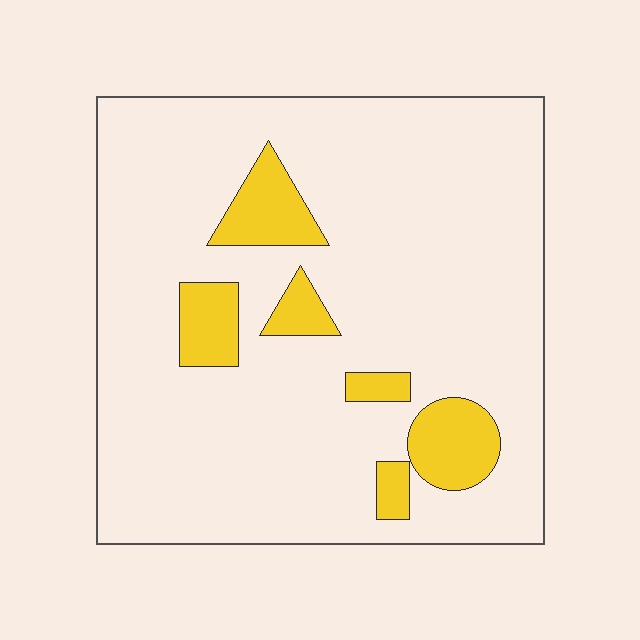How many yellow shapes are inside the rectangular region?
6.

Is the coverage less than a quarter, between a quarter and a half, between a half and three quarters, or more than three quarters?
Less than a quarter.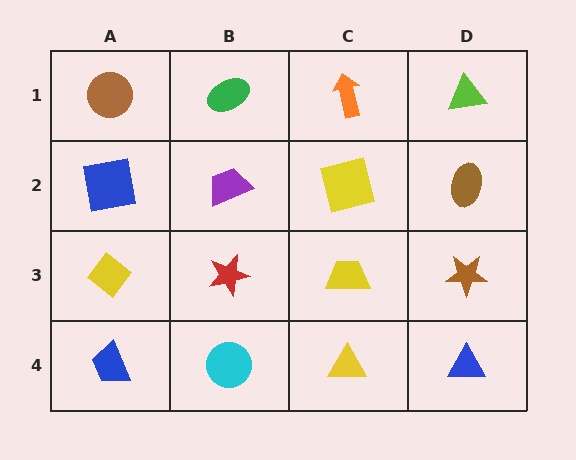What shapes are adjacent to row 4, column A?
A yellow diamond (row 3, column A), a cyan circle (row 4, column B).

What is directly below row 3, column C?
A yellow triangle.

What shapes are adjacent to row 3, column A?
A blue square (row 2, column A), a blue trapezoid (row 4, column A), a red star (row 3, column B).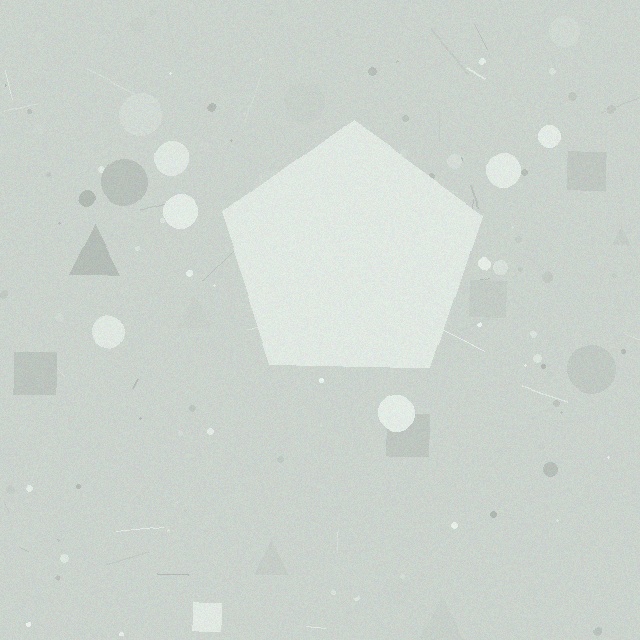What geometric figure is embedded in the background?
A pentagon is embedded in the background.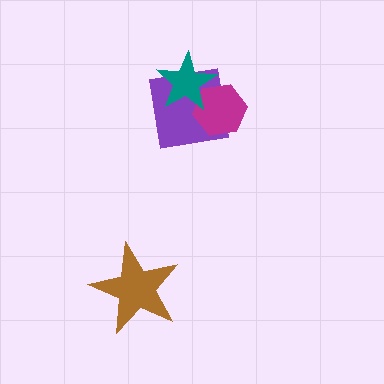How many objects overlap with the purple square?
2 objects overlap with the purple square.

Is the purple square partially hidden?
Yes, it is partially covered by another shape.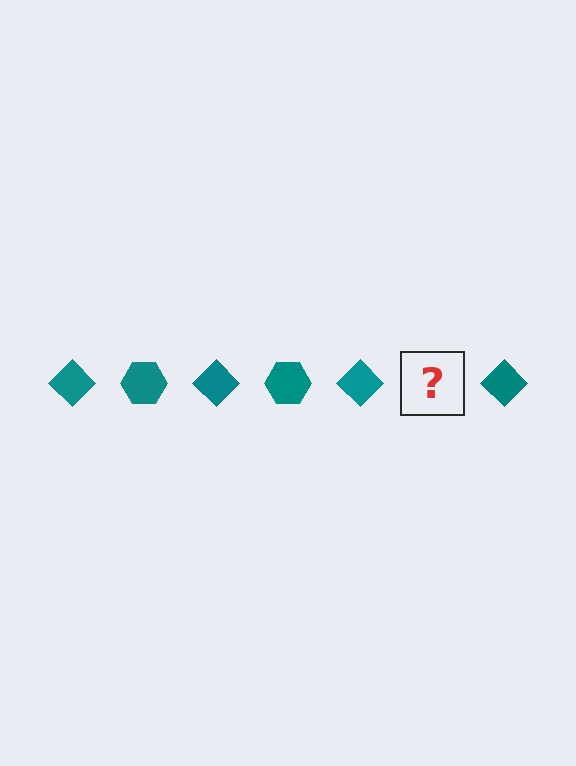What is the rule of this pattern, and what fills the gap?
The rule is that the pattern cycles through diamond, hexagon shapes in teal. The gap should be filled with a teal hexagon.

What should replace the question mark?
The question mark should be replaced with a teal hexagon.